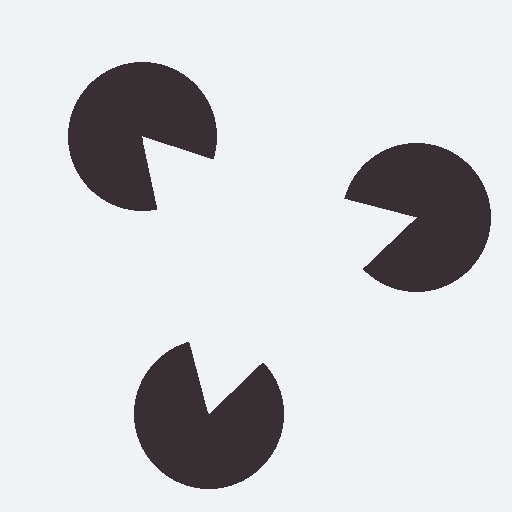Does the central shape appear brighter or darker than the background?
It typically appears slightly brighter than the background, even though no actual brightness change is drawn.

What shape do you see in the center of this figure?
An illusory triangle — its edges are inferred from the aligned wedge cuts in the pac-man discs, not physically drawn.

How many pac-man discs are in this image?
There are 3 — one at each vertex of the illusory triangle.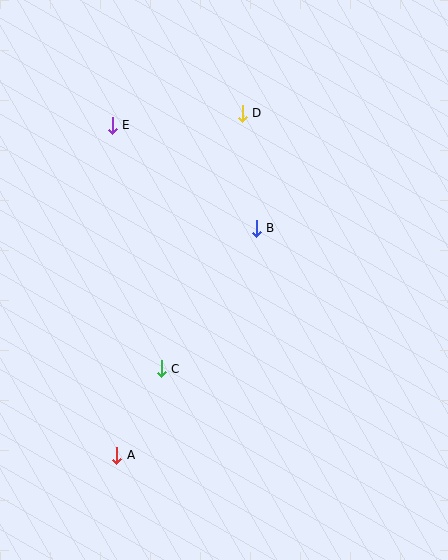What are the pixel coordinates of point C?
Point C is at (161, 369).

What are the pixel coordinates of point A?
Point A is at (117, 455).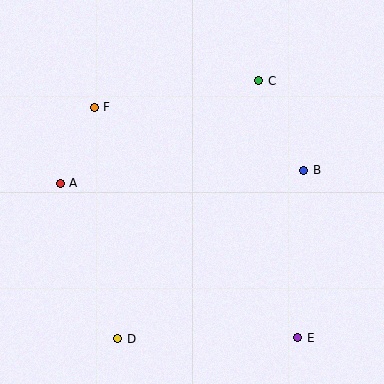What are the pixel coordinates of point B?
Point B is at (304, 170).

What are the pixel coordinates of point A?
Point A is at (60, 183).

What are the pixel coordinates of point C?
Point C is at (259, 81).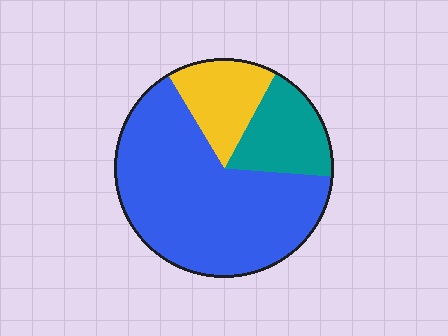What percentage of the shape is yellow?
Yellow covers about 15% of the shape.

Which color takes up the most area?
Blue, at roughly 65%.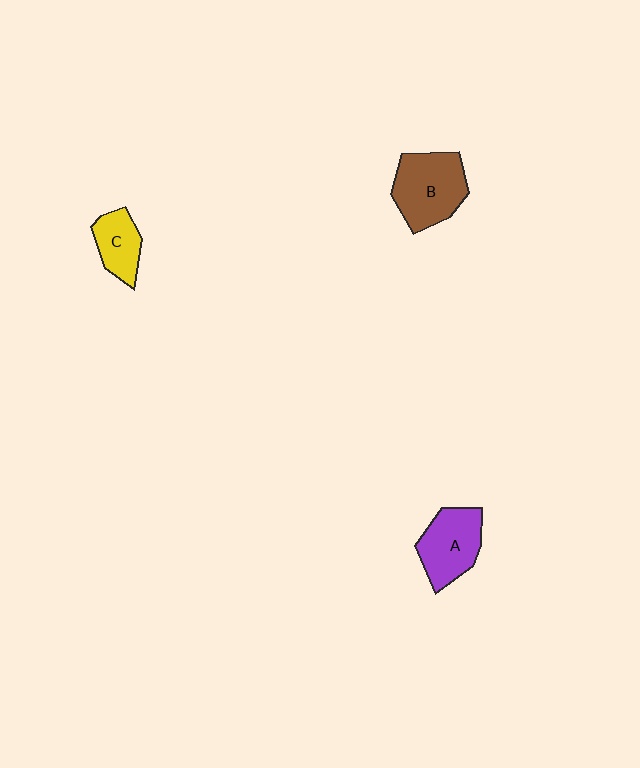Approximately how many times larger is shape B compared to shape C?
Approximately 1.7 times.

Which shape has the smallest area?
Shape C (yellow).